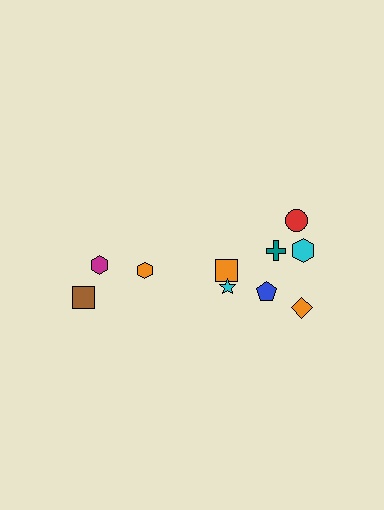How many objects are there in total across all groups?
There are 10 objects.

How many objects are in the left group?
There are 3 objects.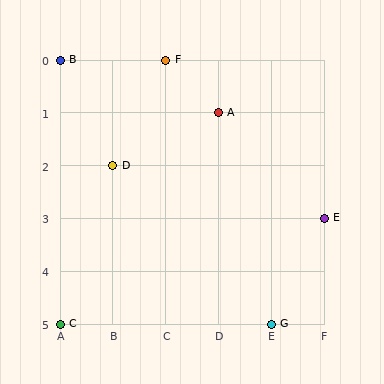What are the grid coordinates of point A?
Point A is at grid coordinates (D, 1).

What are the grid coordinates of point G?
Point G is at grid coordinates (E, 5).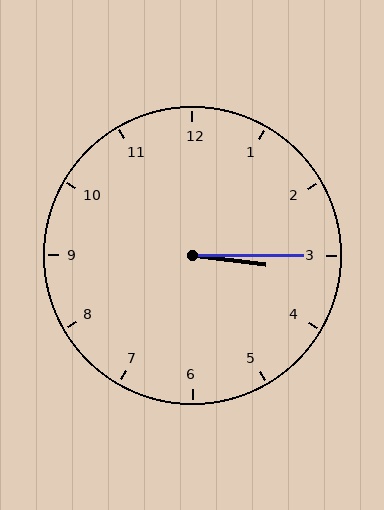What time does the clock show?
3:15.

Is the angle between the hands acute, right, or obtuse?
It is acute.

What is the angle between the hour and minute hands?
Approximately 8 degrees.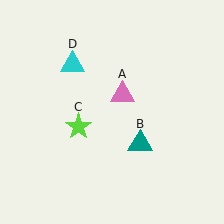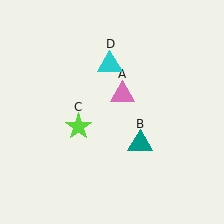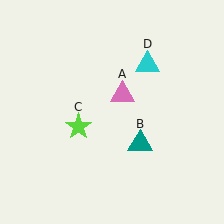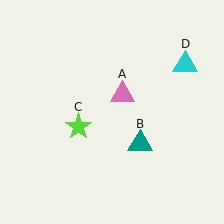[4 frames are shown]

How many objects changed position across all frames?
1 object changed position: cyan triangle (object D).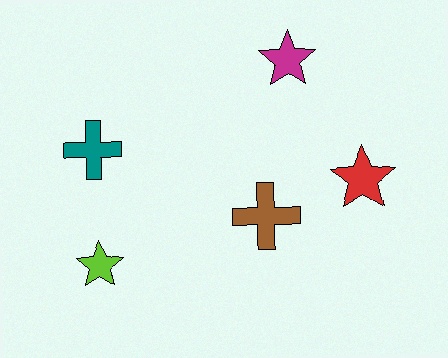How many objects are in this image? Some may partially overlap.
There are 5 objects.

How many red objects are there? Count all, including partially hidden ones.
There is 1 red object.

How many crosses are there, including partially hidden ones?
There are 2 crosses.